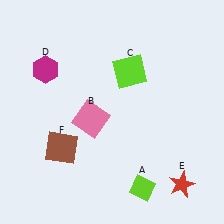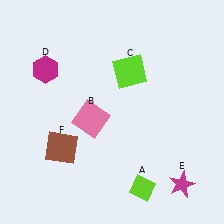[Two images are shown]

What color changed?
The star (E) changed from red in Image 1 to magenta in Image 2.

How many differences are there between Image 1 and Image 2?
There is 1 difference between the two images.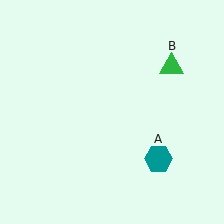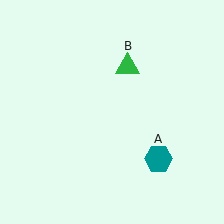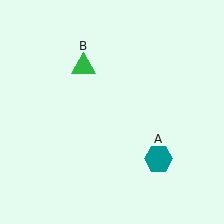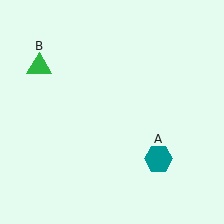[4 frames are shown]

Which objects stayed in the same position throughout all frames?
Teal hexagon (object A) remained stationary.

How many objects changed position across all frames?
1 object changed position: green triangle (object B).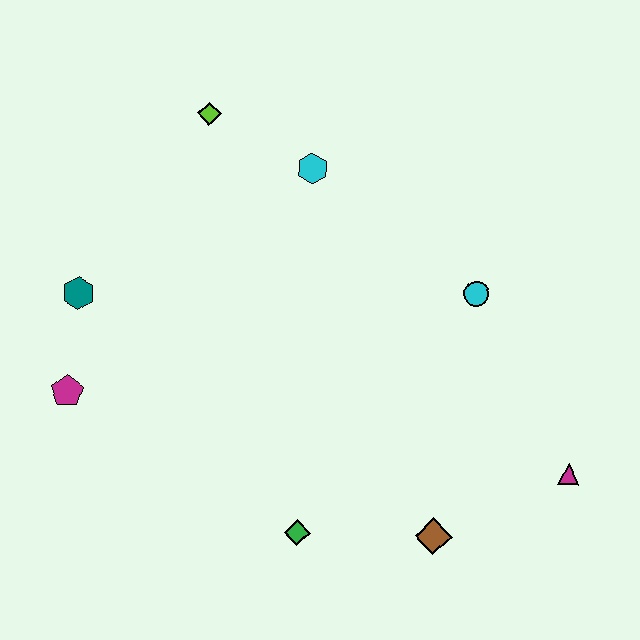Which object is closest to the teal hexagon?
The magenta pentagon is closest to the teal hexagon.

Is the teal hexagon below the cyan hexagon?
Yes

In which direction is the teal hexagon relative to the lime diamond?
The teal hexagon is below the lime diamond.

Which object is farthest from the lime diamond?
The magenta triangle is farthest from the lime diamond.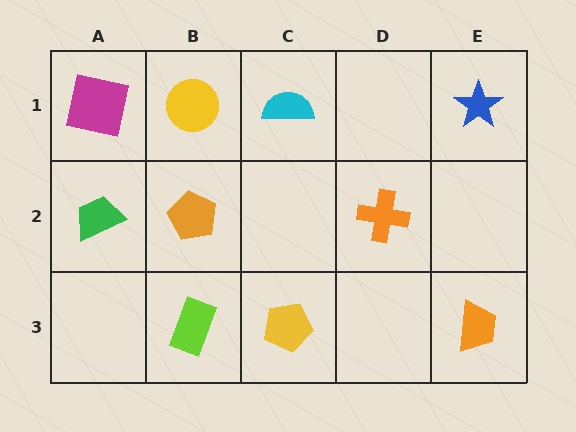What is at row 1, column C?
A cyan semicircle.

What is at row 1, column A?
A magenta square.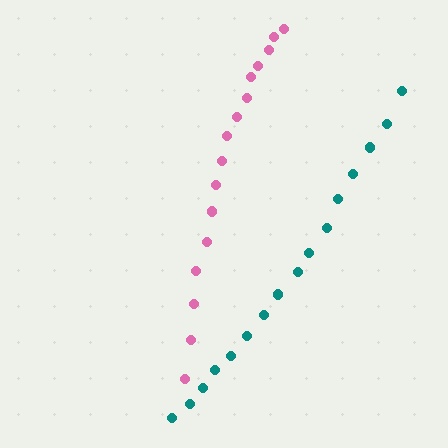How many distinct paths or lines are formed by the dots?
There are 2 distinct paths.